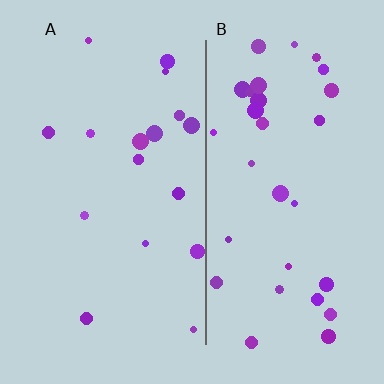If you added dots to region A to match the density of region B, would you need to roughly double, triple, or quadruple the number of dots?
Approximately double.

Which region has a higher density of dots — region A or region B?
B (the right).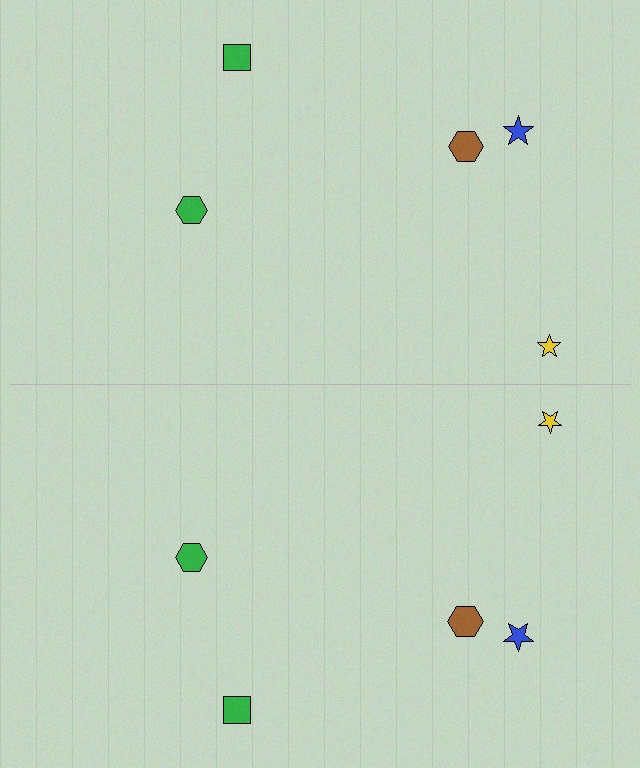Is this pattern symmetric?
Yes, this pattern has bilateral (reflection) symmetry.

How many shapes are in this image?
There are 10 shapes in this image.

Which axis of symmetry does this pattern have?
The pattern has a horizontal axis of symmetry running through the center of the image.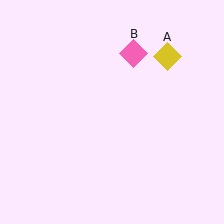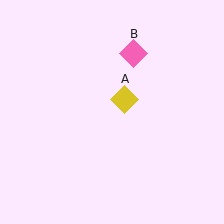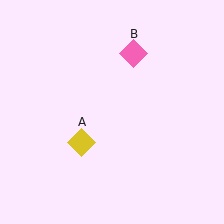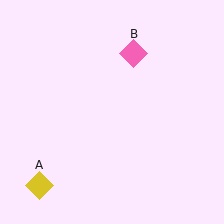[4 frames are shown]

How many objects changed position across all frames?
1 object changed position: yellow diamond (object A).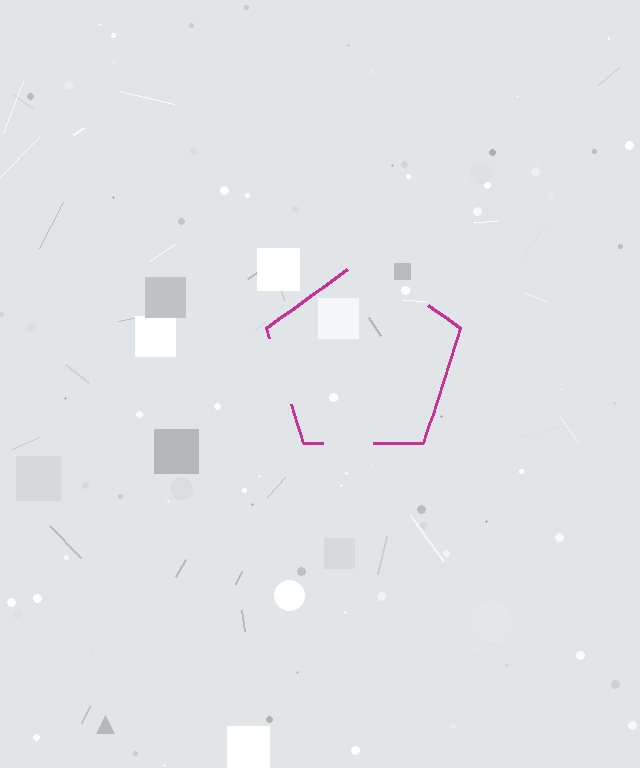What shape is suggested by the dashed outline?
The dashed outline suggests a pentagon.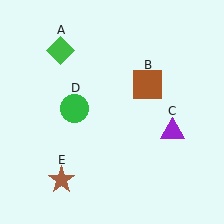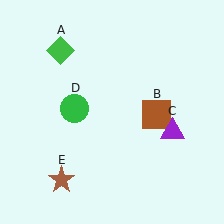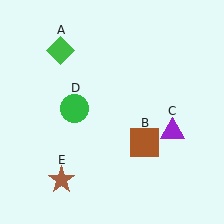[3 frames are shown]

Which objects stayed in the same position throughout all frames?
Green diamond (object A) and purple triangle (object C) and green circle (object D) and brown star (object E) remained stationary.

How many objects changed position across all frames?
1 object changed position: brown square (object B).